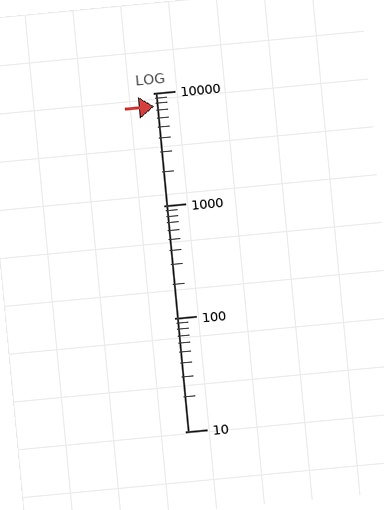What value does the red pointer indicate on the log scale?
The pointer indicates approximately 7600.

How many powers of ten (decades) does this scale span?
The scale spans 3 decades, from 10 to 10000.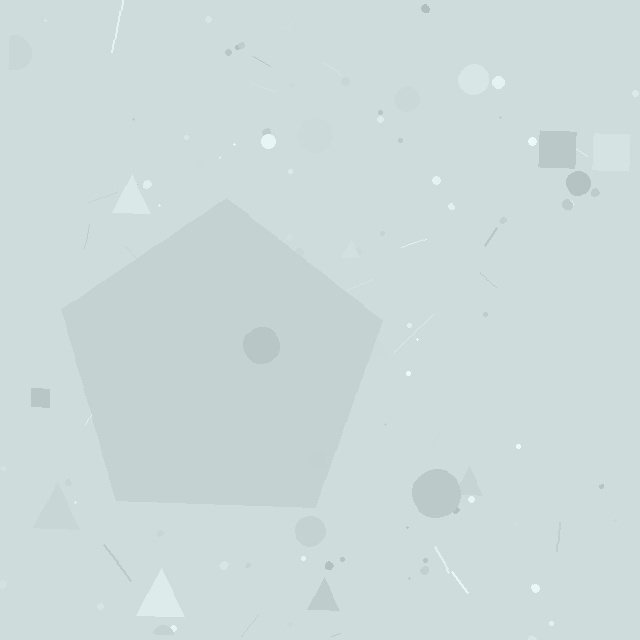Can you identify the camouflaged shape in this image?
The camouflaged shape is a pentagon.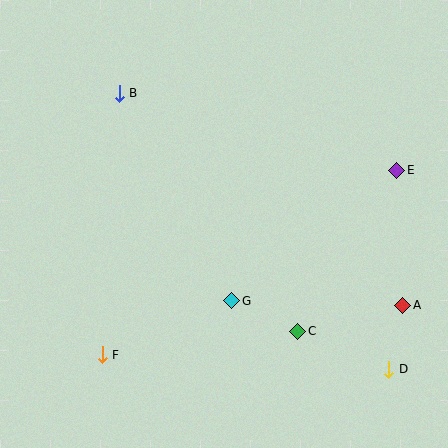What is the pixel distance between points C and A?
The distance between C and A is 108 pixels.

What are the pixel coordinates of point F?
Point F is at (102, 355).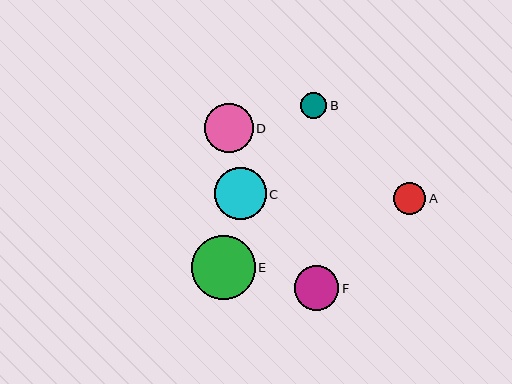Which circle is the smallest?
Circle B is the smallest with a size of approximately 26 pixels.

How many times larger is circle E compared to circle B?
Circle E is approximately 2.5 times the size of circle B.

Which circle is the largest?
Circle E is the largest with a size of approximately 63 pixels.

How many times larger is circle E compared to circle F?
Circle E is approximately 1.4 times the size of circle F.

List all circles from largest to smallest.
From largest to smallest: E, C, D, F, A, B.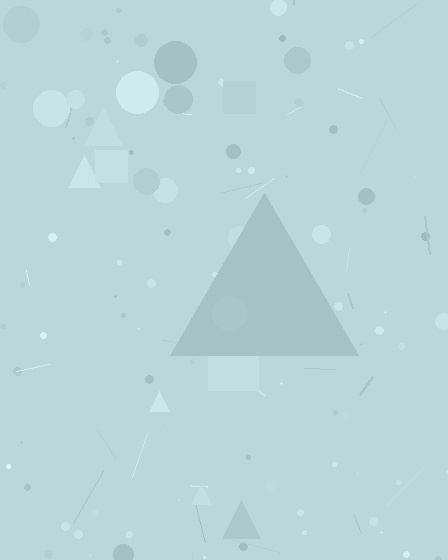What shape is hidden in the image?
A triangle is hidden in the image.